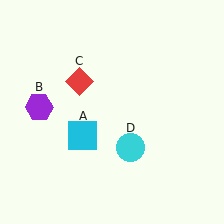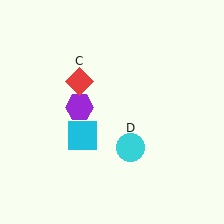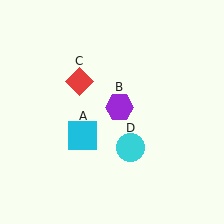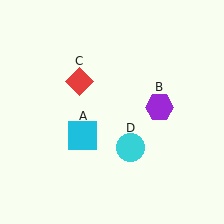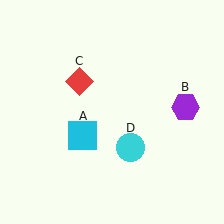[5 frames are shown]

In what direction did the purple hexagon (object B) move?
The purple hexagon (object B) moved right.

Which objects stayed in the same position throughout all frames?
Cyan square (object A) and red diamond (object C) and cyan circle (object D) remained stationary.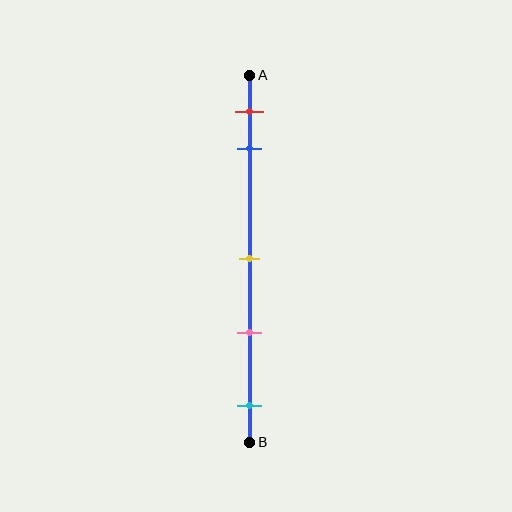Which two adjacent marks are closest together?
The red and blue marks are the closest adjacent pair.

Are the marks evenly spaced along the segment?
No, the marks are not evenly spaced.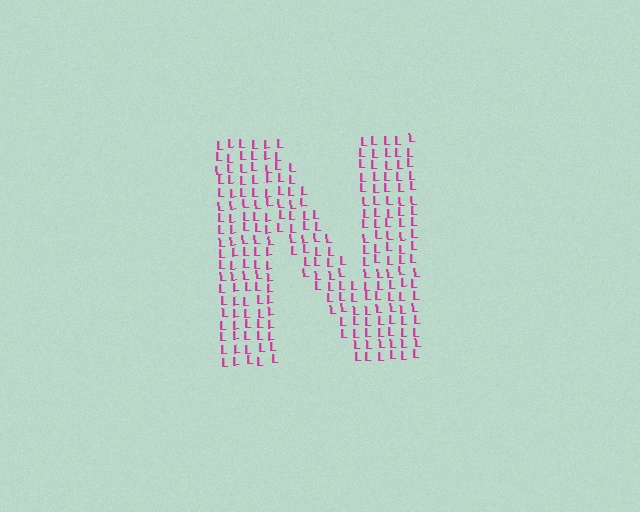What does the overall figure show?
The overall figure shows the letter N.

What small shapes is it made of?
It is made of small letter L's.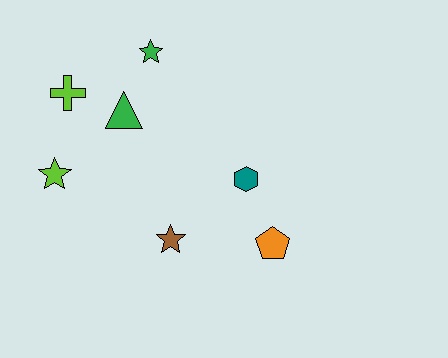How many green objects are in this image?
There are 2 green objects.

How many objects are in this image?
There are 7 objects.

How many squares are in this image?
There are no squares.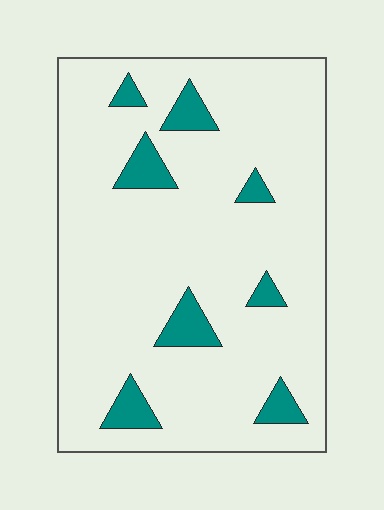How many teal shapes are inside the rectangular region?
8.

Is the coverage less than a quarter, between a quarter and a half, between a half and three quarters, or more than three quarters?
Less than a quarter.